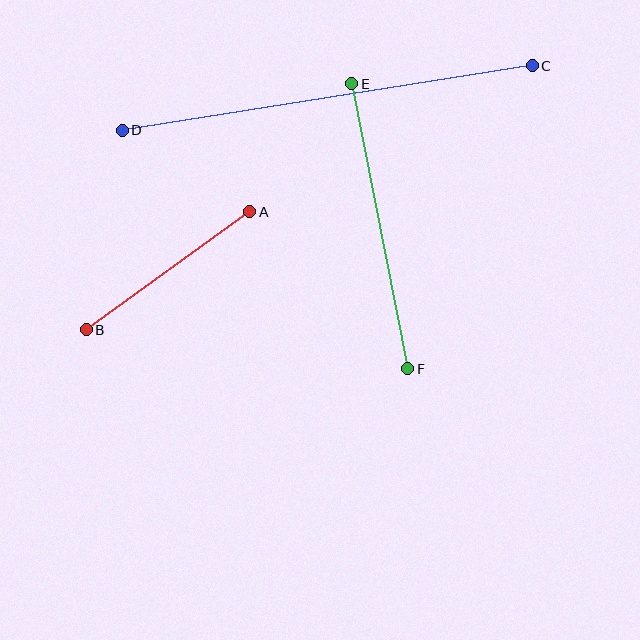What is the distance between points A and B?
The distance is approximately 201 pixels.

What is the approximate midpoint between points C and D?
The midpoint is at approximately (327, 98) pixels.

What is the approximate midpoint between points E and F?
The midpoint is at approximately (380, 226) pixels.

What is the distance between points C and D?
The distance is approximately 415 pixels.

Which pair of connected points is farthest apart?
Points C and D are farthest apart.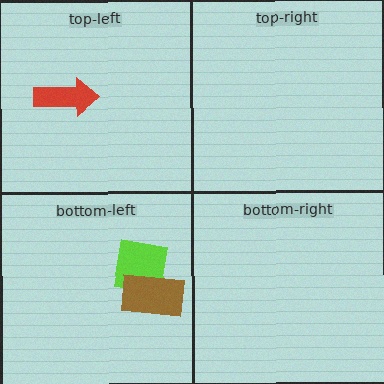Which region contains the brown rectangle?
The bottom-left region.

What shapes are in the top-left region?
The red arrow.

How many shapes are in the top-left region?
1.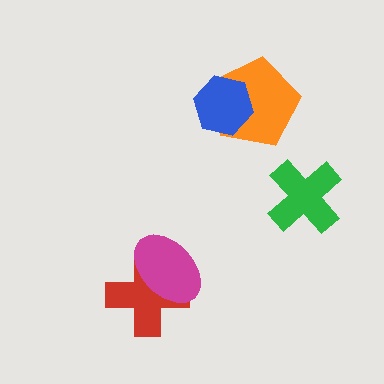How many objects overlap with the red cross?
1 object overlaps with the red cross.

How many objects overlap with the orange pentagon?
1 object overlaps with the orange pentagon.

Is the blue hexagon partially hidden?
No, no other shape covers it.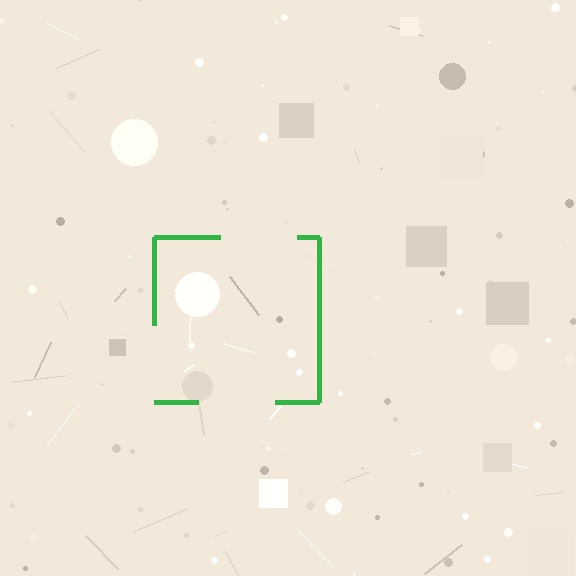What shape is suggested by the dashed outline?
The dashed outline suggests a square.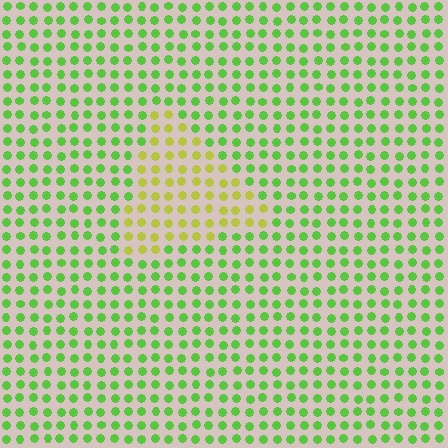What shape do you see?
I see a triangle.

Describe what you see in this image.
The image is filled with small lime elements in a uniform arrangement. A triangle-shaped region is visible where the elements are tinted to a slightly different hue, forming a subtle color boundary.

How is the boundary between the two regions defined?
The boundary is defined purely by a slight shift in hue (about 41 degrees). Spacing, size, and orientation are identical on both sides.